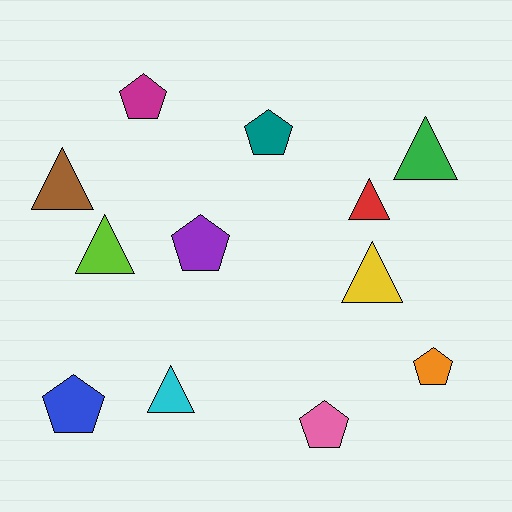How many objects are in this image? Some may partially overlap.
There are 12 objects.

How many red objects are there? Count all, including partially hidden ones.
There is 1 red object.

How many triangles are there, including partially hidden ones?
There are 6 triangles.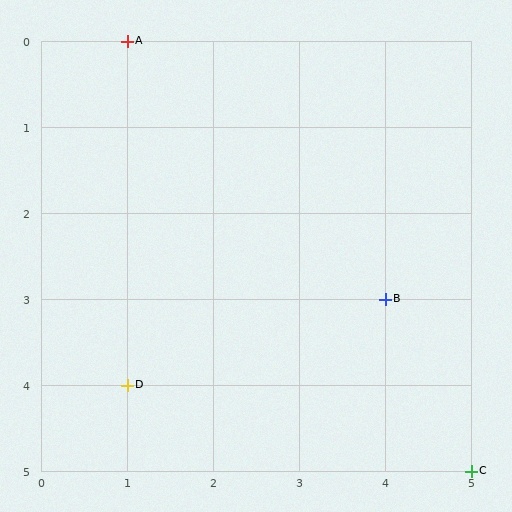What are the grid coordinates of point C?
Point C is at grid coordinates (5, 5).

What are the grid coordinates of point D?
Point D is at grid coordinates (1, 4).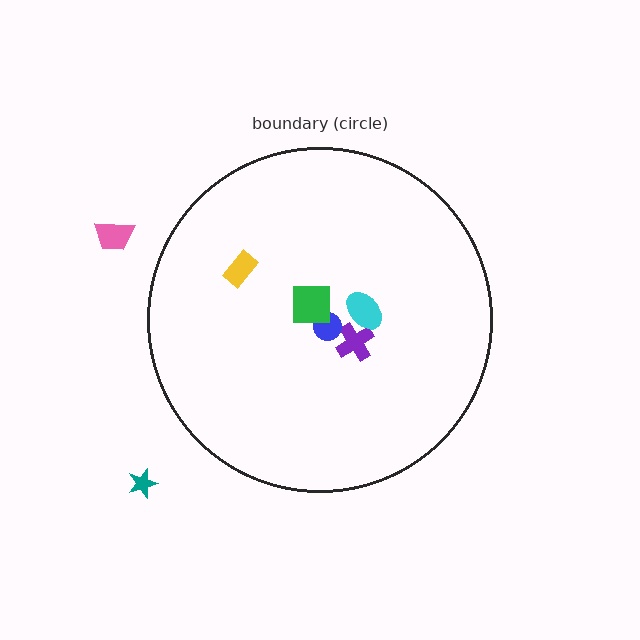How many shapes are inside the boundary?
5 inside, 2 outside.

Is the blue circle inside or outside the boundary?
Inside.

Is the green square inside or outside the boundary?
Inside.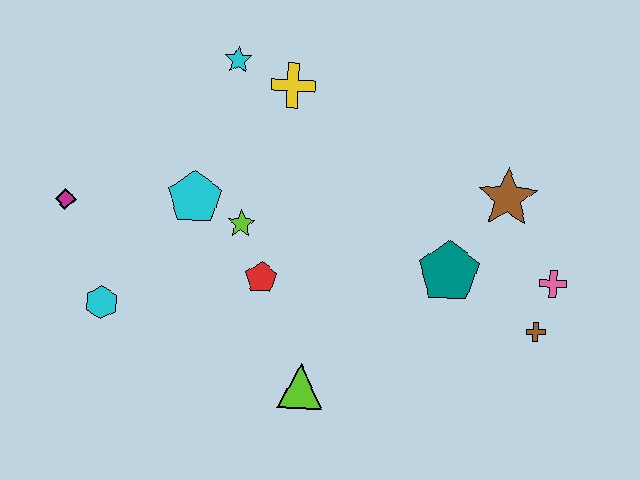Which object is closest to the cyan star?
The yellow cross is closest to the cyan star.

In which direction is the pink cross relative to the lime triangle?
The pink cross is to the right of the lime triangle.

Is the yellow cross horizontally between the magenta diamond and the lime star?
No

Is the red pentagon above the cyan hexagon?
Yes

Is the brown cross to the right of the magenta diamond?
Yes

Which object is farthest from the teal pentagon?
The magenta diamond is farthest from the teal pentagon.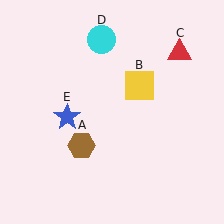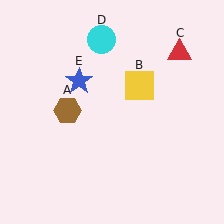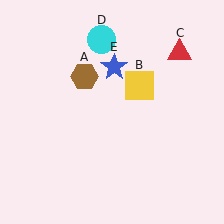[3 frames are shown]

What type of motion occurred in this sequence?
The brown hexagon (object A), blue star (object E) rotated clockwise around the center of the scene.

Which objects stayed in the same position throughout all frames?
Yellow square (object B) and red triangle (object C) and cyan circle (object D) remained stationary.